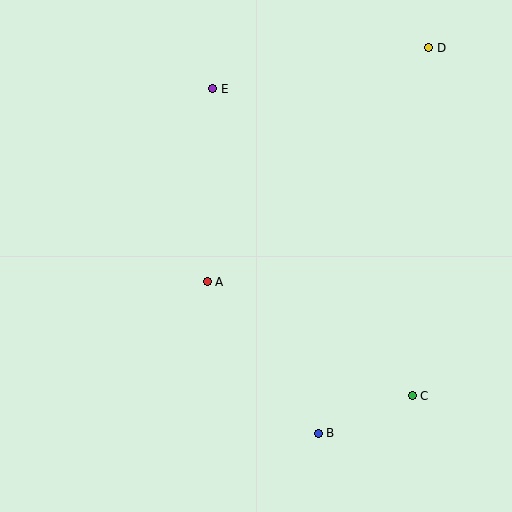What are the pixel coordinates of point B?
Point B is at (318, 433).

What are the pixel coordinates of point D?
Point D is at (429, 48).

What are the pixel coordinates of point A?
Point A is at (207, 282).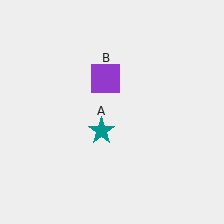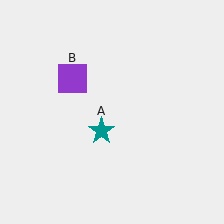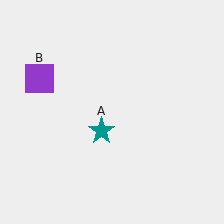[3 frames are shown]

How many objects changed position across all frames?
1 object changed position: purple square (object B).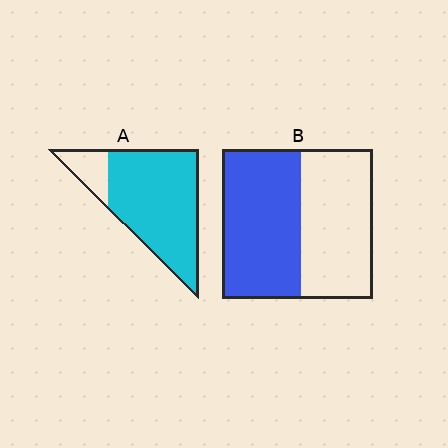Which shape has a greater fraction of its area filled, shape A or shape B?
Shape A.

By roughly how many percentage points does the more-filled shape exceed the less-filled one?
By roughly 30 percentage points (A over B).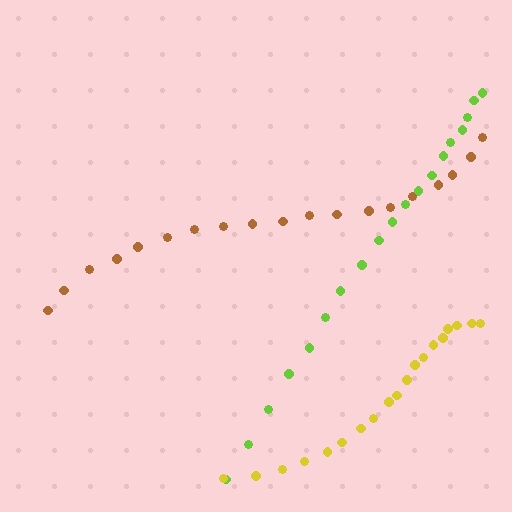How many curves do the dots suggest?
There are 3 distinct paths.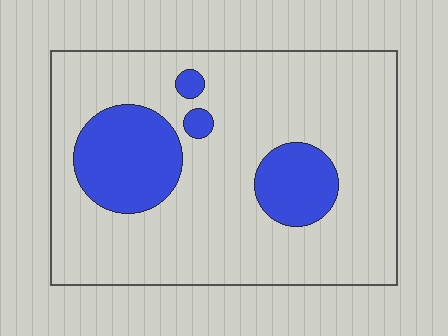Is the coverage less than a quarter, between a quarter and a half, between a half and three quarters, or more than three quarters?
Less than a quarter.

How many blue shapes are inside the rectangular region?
4.